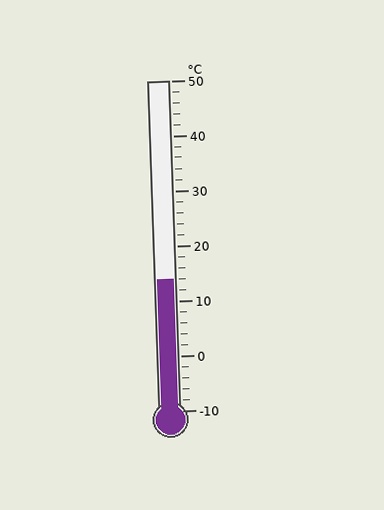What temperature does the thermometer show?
The thermometer shows approximately 14°C.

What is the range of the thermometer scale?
The thermometer scale ranges from -10°C to 50°C.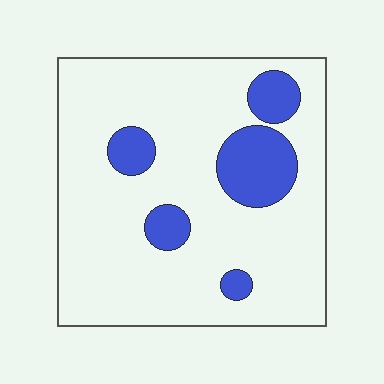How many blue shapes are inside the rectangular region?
5.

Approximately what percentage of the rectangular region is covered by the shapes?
Approximately 15%.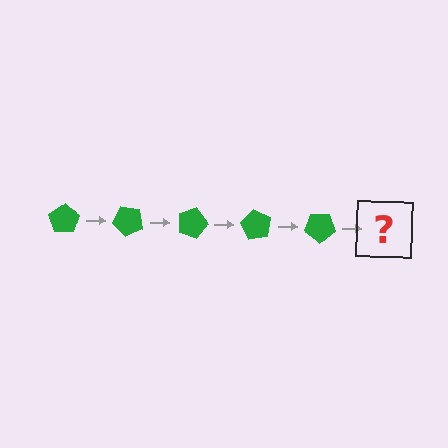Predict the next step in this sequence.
The next step is a green pentagon rotated 225 degrees.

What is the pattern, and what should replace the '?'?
The pattern is that the pentagon rotates 45 degrees each step. The '?' should be a green pentagon rotated 225 degrees.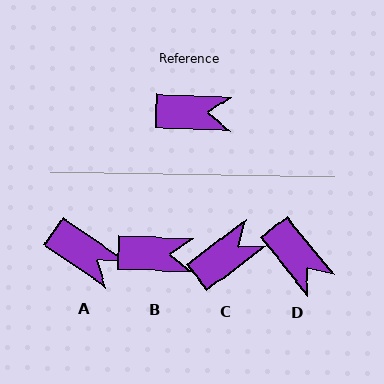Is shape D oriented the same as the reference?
No, it is off by about 49 degrees.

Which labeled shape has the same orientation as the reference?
B.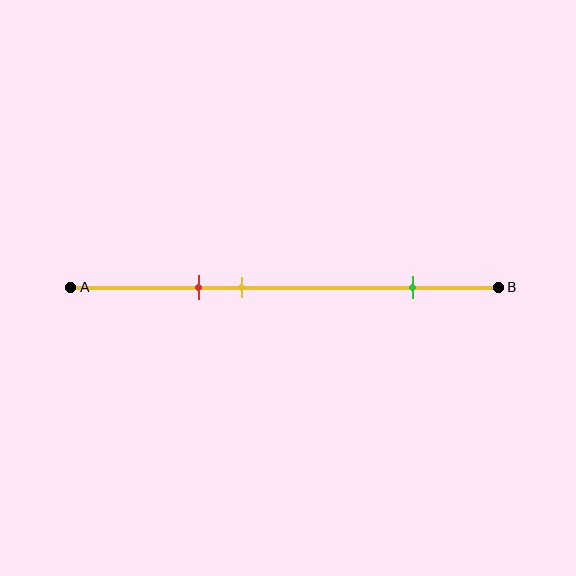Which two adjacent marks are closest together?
The red and yellow marks are the closest adjacent pair.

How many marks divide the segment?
There are 3 marks dividing the segment.